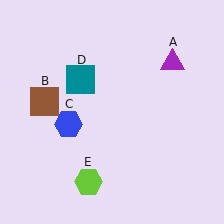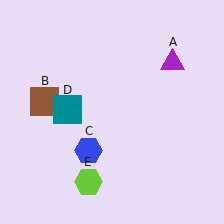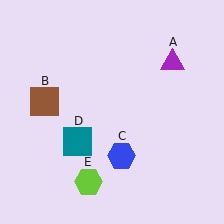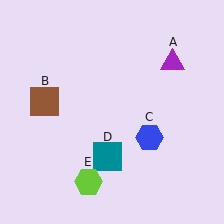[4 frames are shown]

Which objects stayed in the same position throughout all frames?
Purple triangle (object A) and brown square (object B) and lime hexagon (object E) remained stationary.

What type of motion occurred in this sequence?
The blue hexagon (object C), teal square (object D) rotated counterclockwise around the center of the scene.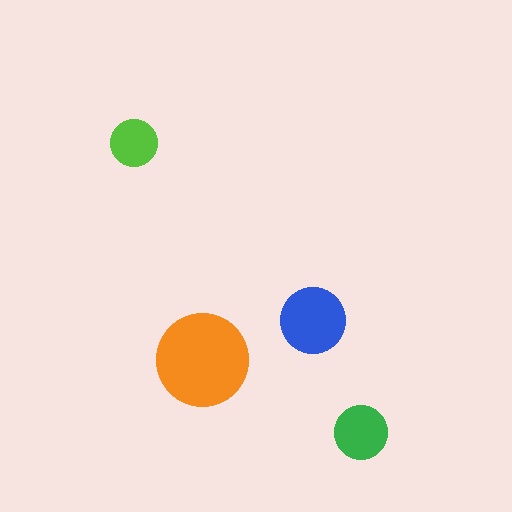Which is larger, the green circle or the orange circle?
The orange one.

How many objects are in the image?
There are 4 objects in the image.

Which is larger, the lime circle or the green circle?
The green one.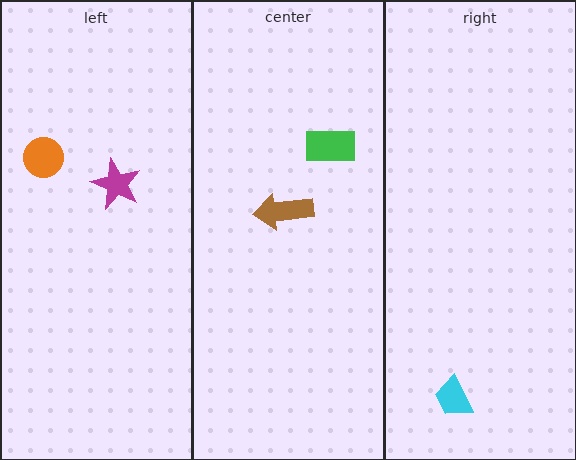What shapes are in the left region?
The orange circle, the magenta star.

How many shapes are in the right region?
1.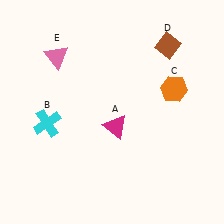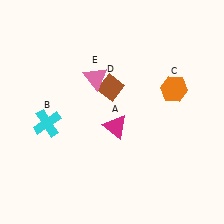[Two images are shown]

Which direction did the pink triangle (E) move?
The pink triangle (E) moved right.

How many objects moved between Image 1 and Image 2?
2 objects moved between the two images.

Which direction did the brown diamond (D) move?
The brown diamond (D) moved left.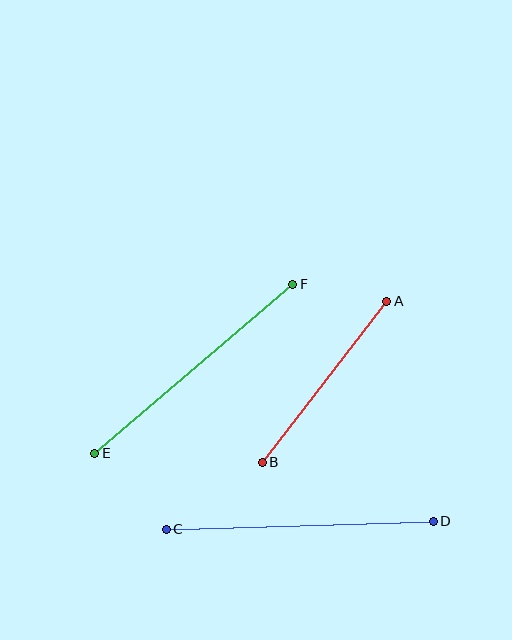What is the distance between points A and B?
The distance is approximately 204 pixels.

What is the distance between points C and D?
The distance is approximately 267 pixels.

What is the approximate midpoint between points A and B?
The midpoint is at approximately (324, 382) pixels.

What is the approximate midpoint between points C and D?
The midpoint is at approximately (300, 525) pixels.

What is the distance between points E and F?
The distance is approximately 260 pixels.